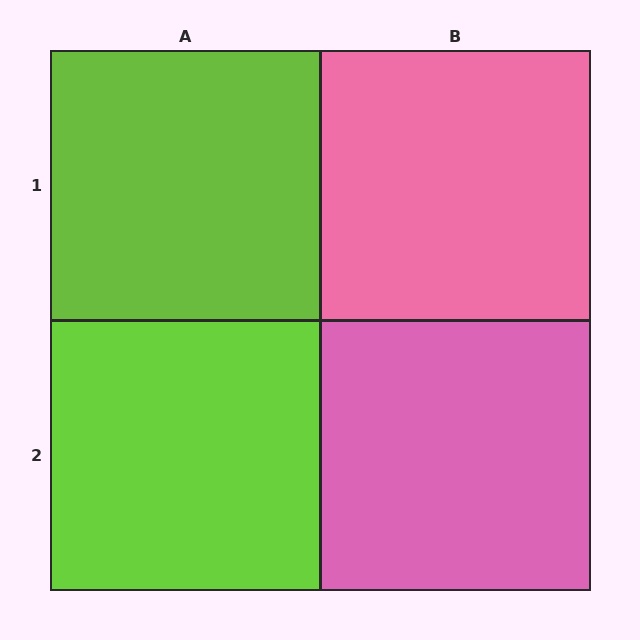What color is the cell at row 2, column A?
Lime.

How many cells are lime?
2 cells are lime.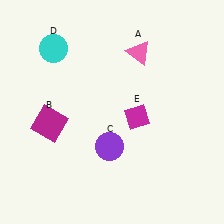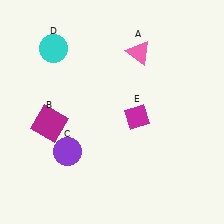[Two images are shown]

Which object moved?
The purple circle (C) moved left.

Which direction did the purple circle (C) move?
The purple circle (C) moved left.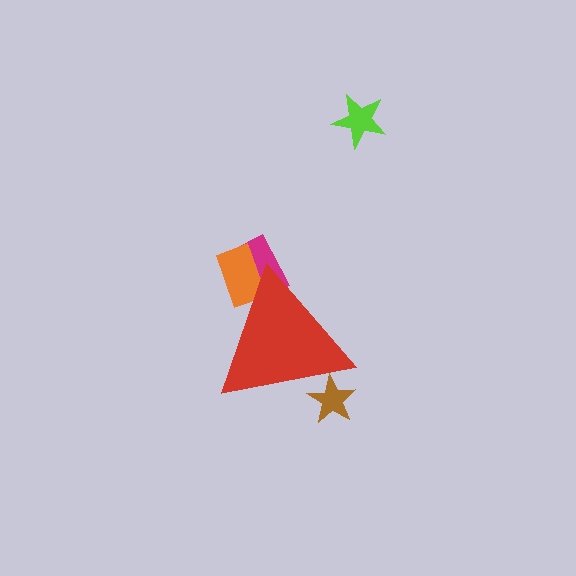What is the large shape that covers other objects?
A red triangle.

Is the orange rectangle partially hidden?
Yes, the orange rectangle is partially hidden behind the red triangle.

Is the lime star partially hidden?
No, the lime star is fully visible.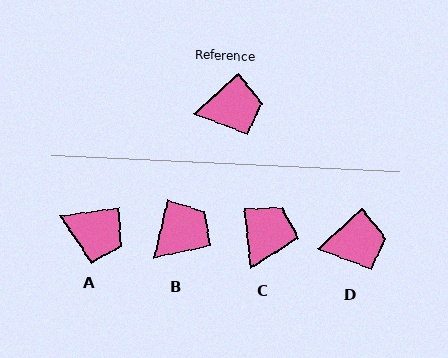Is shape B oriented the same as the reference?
No, it is off by about 34 degrees.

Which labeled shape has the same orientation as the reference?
D.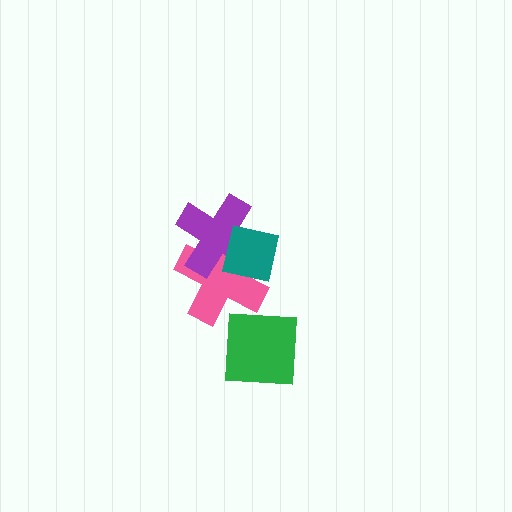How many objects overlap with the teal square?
2 objects overlap with the teal square.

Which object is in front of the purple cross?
The teal square is in front of the purple cross.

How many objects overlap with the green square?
0 objects overlap with the green square.